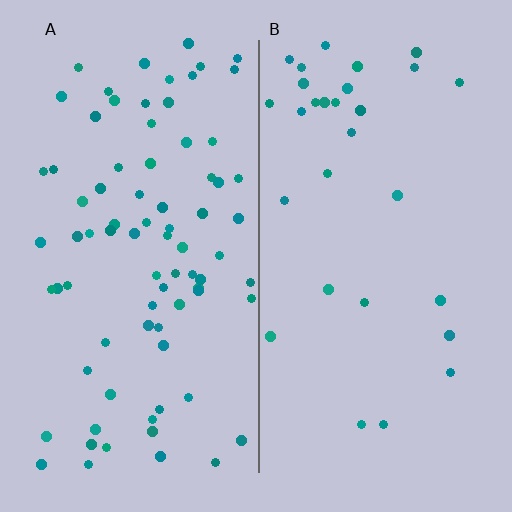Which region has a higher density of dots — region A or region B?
A (the left).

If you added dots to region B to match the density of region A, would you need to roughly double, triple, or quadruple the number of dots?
Approximately triple.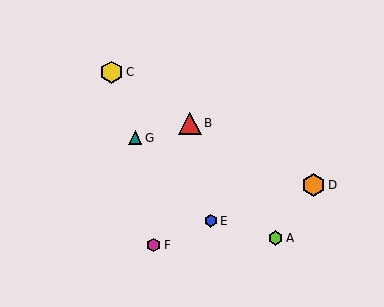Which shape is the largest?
The orange hexagon (labeled D) is the largest.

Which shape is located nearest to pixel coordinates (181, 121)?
The red triangle (labeled B) at (190, 123) is nearest to that location.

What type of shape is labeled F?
Shape F is a magenta hexagon.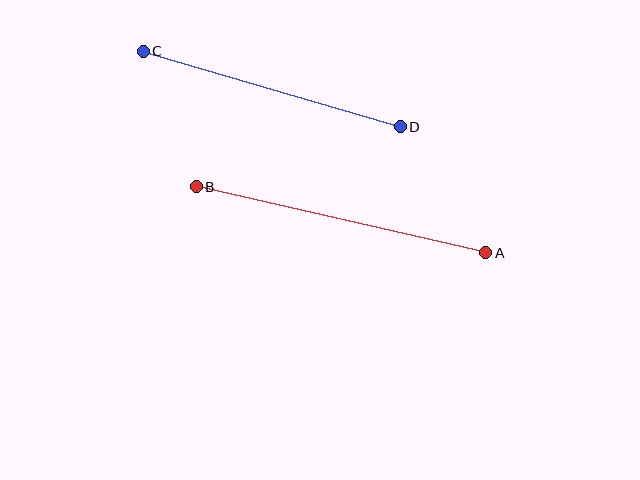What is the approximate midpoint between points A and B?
The midpoint is at approximately (341, 220) pixels.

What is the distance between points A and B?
The distance is approximately 297 pixels.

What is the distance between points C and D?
The distance is approximately 268 pixels.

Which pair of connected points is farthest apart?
Points A and B are farthest apart.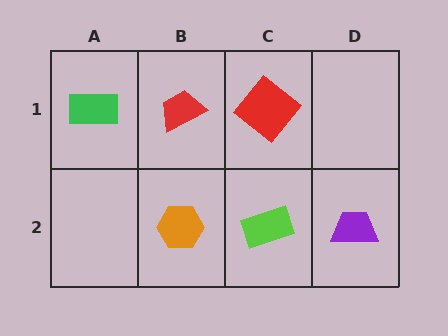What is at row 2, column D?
A purple trapezoid.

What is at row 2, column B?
An orange hexagon.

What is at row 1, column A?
A green rectangle.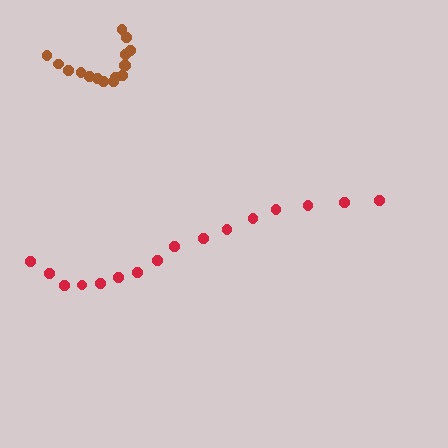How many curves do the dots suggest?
There are 2 distinct paths.